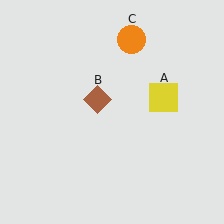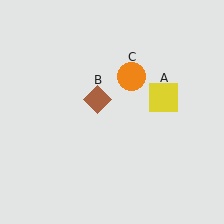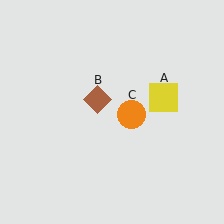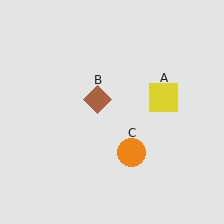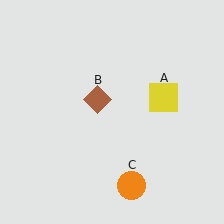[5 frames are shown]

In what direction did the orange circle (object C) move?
The orange circle (object C) moved down.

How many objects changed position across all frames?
1 object changed position: orange circle (object C).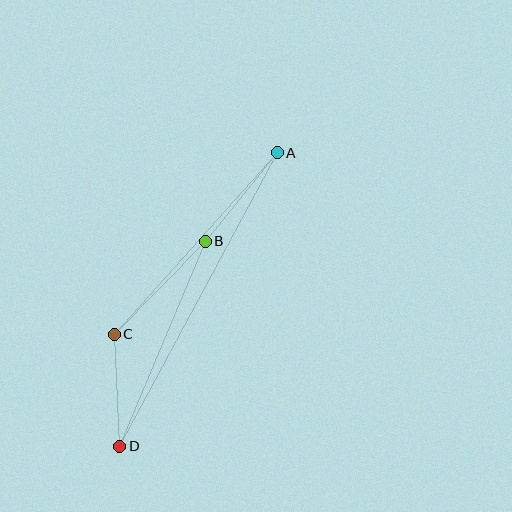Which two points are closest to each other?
Points C and D are closest to each other.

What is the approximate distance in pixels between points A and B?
The distance between A and B is approximately 114 pixels.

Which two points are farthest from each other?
Points A and D are farthest from each other.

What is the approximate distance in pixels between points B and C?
The distance between B and C is approximately 130 pixels.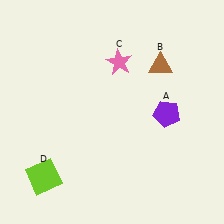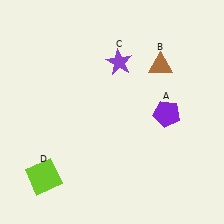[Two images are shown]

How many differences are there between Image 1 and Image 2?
There is 1 difference between the two images.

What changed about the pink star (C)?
In Image 1, C is pink. In Image 2, it changed to purple.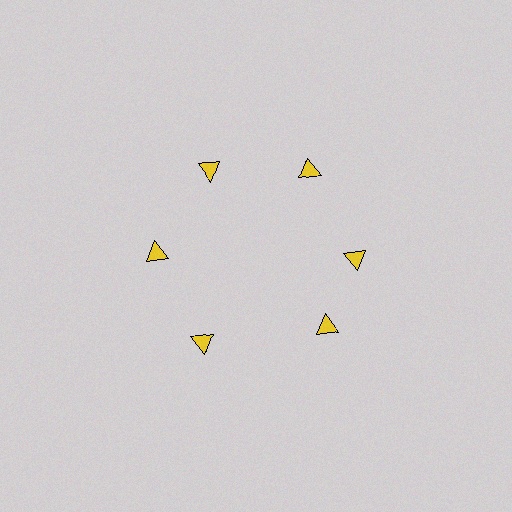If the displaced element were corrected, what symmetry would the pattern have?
It would have 6-fold rotational symmetry — the pattern would map onto itself every 60 degrees.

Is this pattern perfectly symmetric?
No. The 6 yellow triangles are arranged in a ring, but one element near the 5 o'clock position is rotated out of alignment along the ring, breaking the 6-fold rotational symmetry.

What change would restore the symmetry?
The symmetry would be restored by rotating it back into even spacing with its neighbors so that all 6 triangles sit at equal angles and equal distance from the center.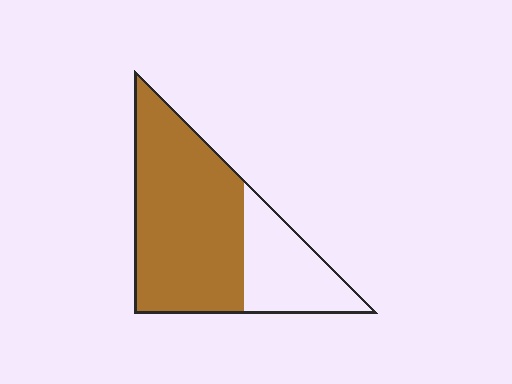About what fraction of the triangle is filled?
About two thirds (2/3).